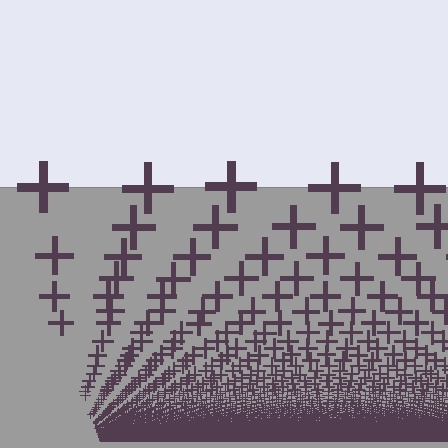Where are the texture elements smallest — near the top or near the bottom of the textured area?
Near the bottom.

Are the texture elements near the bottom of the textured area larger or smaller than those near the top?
Smaller. The gradient is inverted — elements near the bottom are smaller and denser.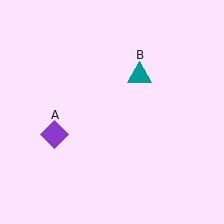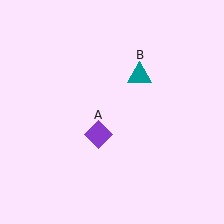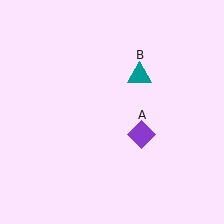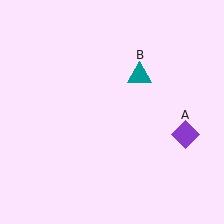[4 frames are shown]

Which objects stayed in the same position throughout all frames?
Teal triangle (object B) remained stationary.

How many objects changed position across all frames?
1 object changed position: purple diamond (object A).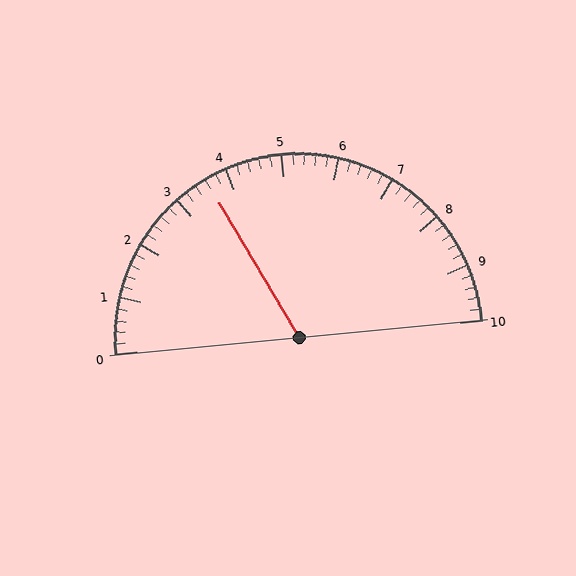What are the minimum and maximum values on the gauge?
The gauge ranges from 0 to 10.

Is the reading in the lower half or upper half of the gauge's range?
The reading is in the lower half of the range (0 to 10).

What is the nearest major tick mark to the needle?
The nearest major tick mark is 4.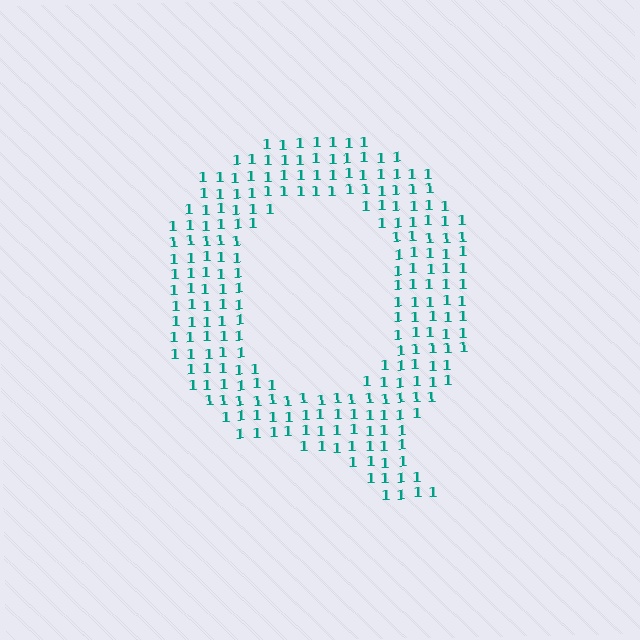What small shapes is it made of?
It is made of small digit 1's.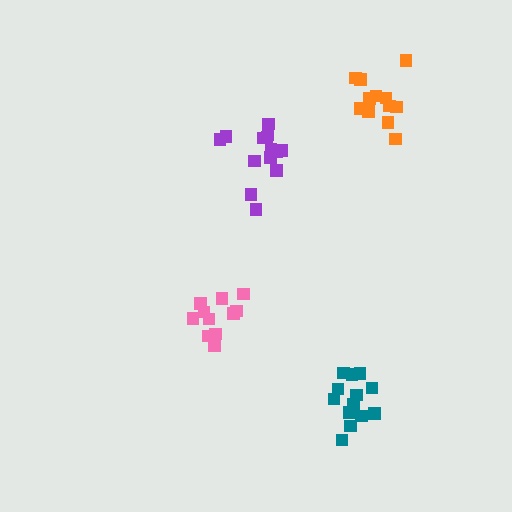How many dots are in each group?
Group 1: 14 dots, Group 2: 11 dots, Group 3: 13 dots, Group 4: 12 dots (50 total).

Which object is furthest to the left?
The pink cluster is leftmost.